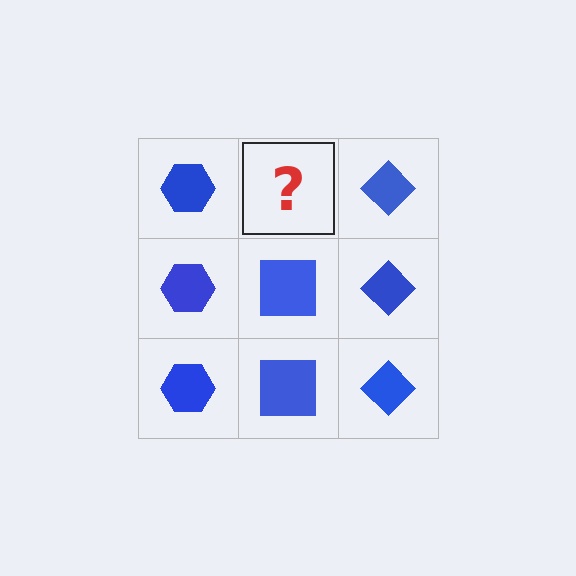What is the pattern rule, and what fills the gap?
The rule is that each column has a consistent shape. The gap should be filled with a blue square.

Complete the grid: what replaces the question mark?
The question mark should be replaced with a blue square.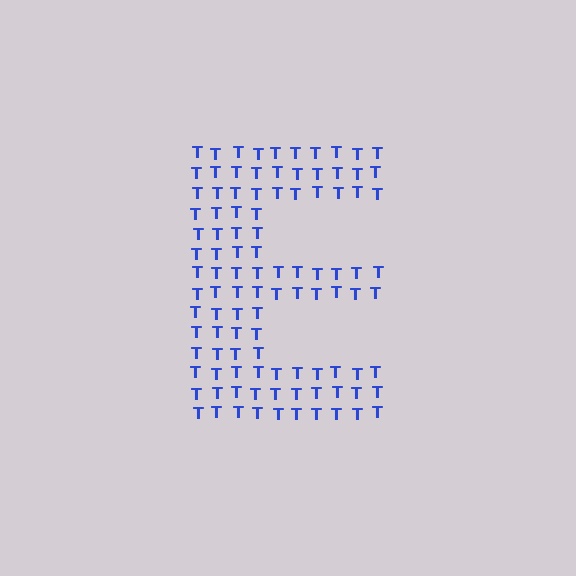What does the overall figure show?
The overall figure shows the letter E.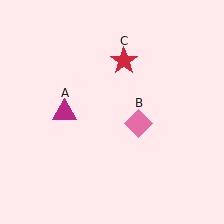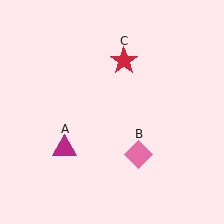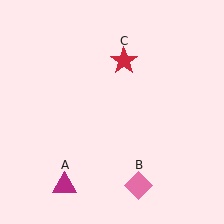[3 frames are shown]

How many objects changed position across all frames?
2 objects changed position: magenta triangle (object A), pink diamond (object B).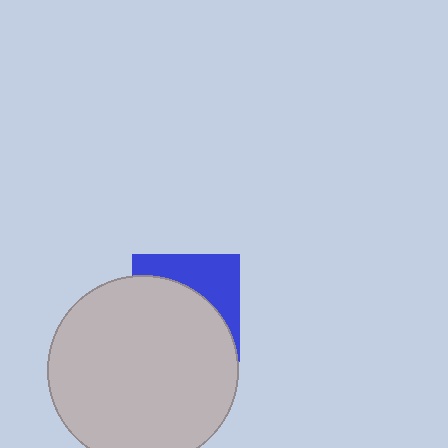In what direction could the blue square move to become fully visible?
The blue square could move up. That would shift it out from behind the light gray circle entirely.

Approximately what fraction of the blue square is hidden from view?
Roughly 63% of the blue square is hidden behind the light gray circle.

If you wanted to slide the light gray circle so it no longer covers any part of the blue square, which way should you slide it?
Slide it down — that is the most direct way to separate the two shapes.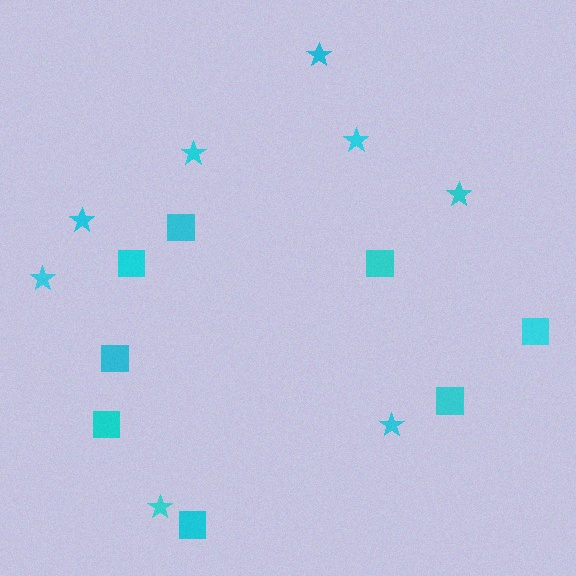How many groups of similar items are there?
There are 2 groups: one group of squares (8) and one group of stars (8).